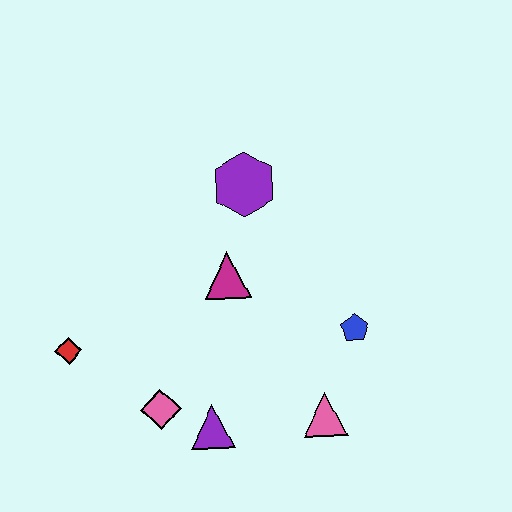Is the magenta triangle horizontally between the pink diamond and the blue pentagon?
Yes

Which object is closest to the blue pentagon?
The pink triangle is closest to the blue pentagon.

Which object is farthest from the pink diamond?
The purple hexagon is farthest from the pink diamond.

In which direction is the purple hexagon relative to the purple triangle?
The purple hexagon is above the purple triangle.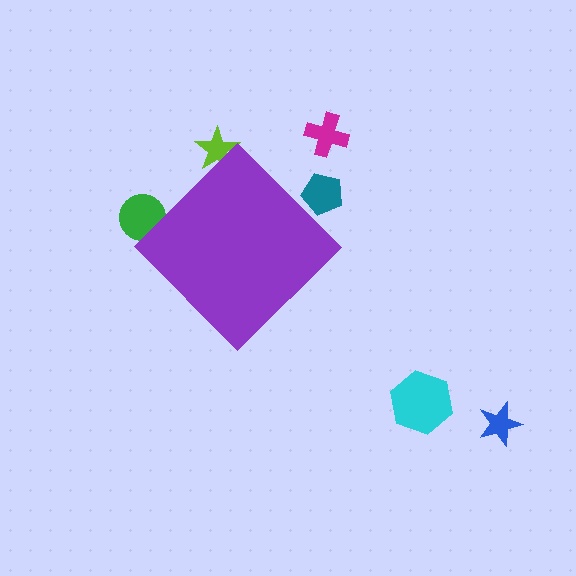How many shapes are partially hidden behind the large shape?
3 shapes are partially hidden.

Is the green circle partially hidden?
Yes, the green circle is partially hidden behind the purple diamond.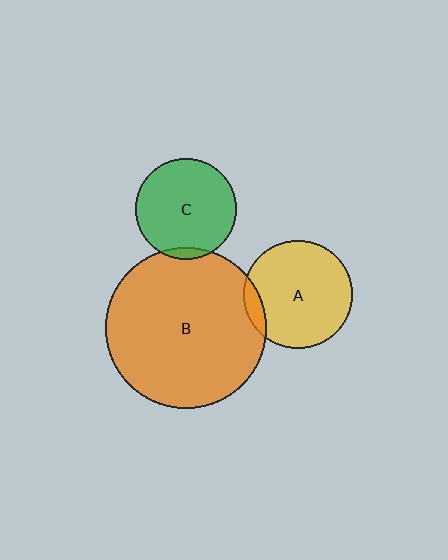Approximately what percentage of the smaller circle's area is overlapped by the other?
Approximately 10%.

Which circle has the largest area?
Circle B (orange).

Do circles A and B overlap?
Yes.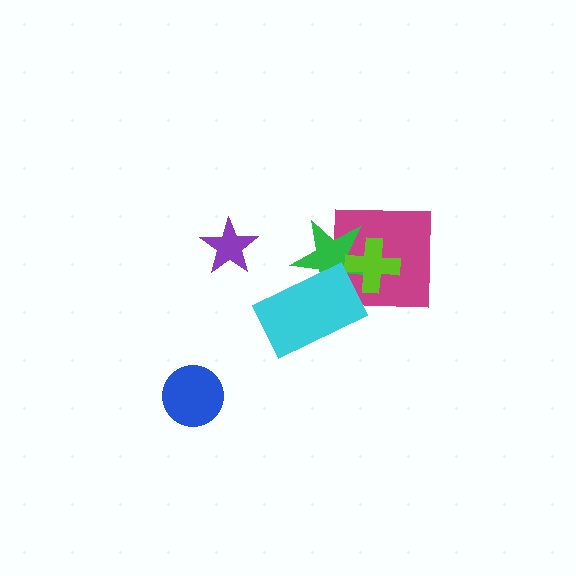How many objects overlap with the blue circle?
0 objects overlap with the blue circle.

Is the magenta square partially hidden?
Yes, it is partially covered by another shape.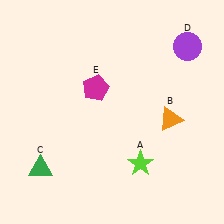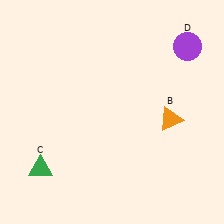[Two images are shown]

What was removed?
The lime star (A), the magenta pentagon (E) were removed in Image 2.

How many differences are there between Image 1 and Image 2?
There are 2 differences between the two images.